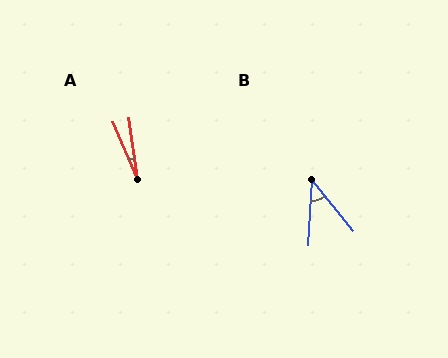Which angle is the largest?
B, at approximately 41 degrees.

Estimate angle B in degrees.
Approximately 41 degrees.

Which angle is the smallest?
A, at approximately 15 degrees.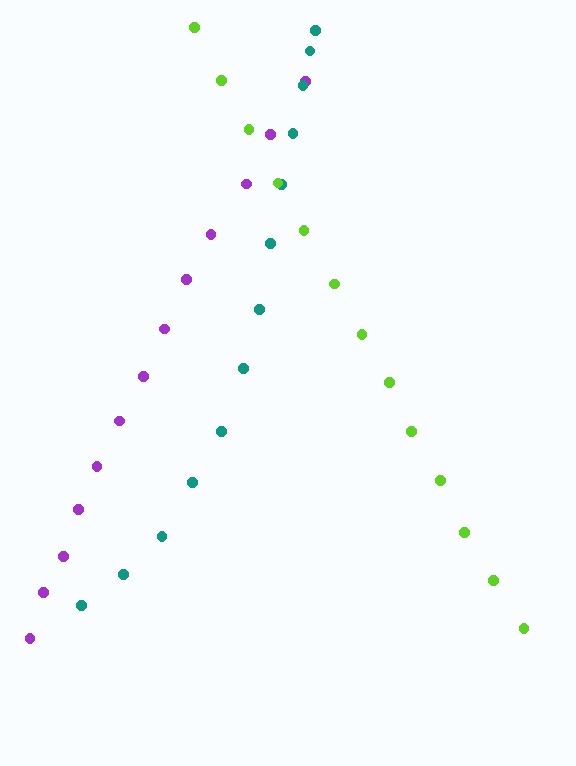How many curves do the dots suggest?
There are 3 distinct paths.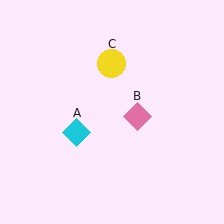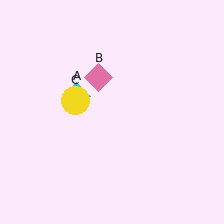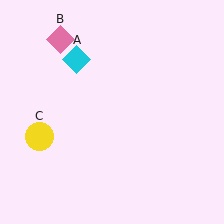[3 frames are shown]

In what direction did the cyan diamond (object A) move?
The cyan diamond (object A) moved up.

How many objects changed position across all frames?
3 objects changed position: cyan diamond (object A), pink diamond (object B), yellow circle (object C).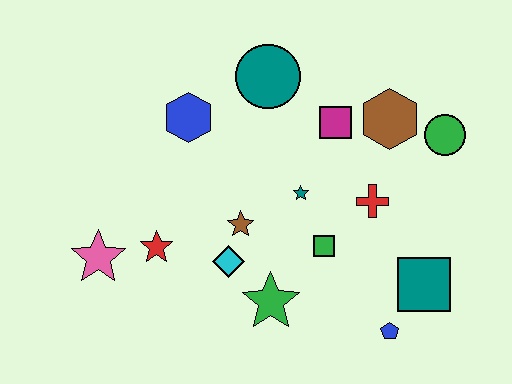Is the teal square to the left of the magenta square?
No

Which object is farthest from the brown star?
The green circle is farthest from the brown star.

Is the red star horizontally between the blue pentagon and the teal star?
No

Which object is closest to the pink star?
The red star is closest to the pink star.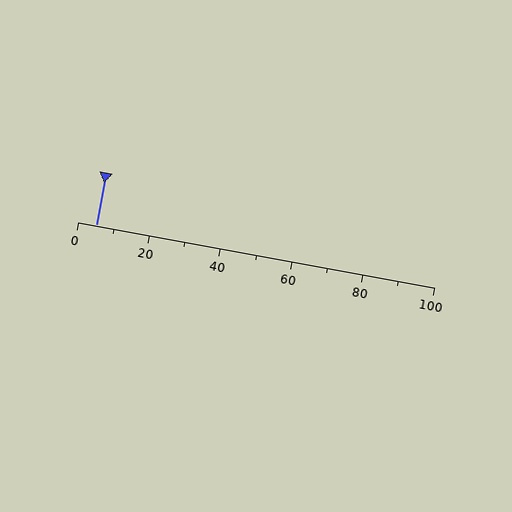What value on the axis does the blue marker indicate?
The marker indicates approximately 5.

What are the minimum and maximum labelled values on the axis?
The axis runs from 0 to 100.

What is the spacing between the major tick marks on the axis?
The major ticks are spaced 20 apart.